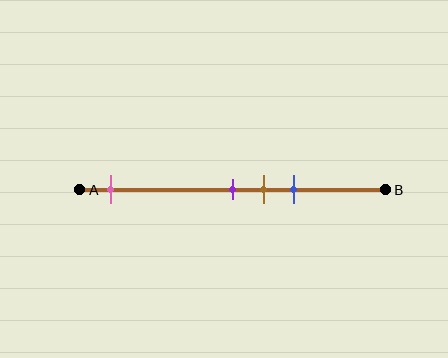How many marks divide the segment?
There are 4 marks dividing the segment.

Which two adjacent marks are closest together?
The purple and brown marks are the closest adjacent pair.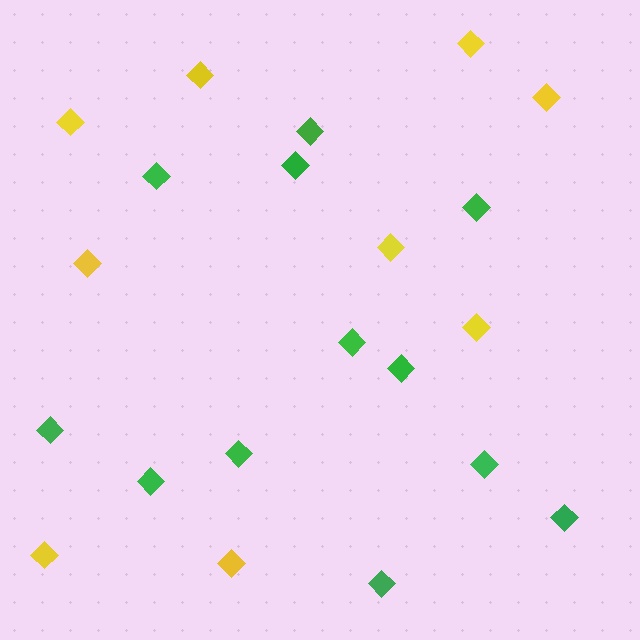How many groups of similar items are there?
There are 2 groups: one group of green diamonds (12) and one group of yellow diamonds (9).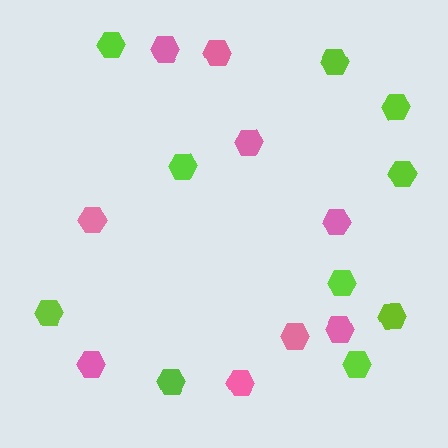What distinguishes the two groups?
There are 2 groups: one group of pink hexagons (9) and one group of lime hexagons (10).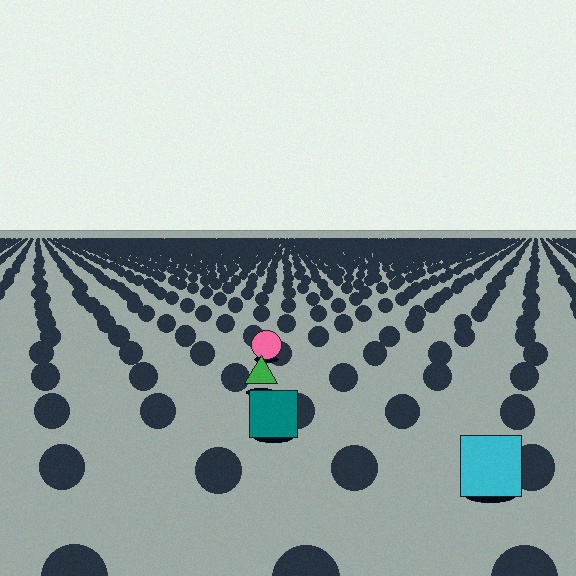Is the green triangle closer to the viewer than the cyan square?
No. The cyan square is closer — you can tell from the texture gradient: the ground texture is coarser near it.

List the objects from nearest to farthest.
From nearest to farthest: the cyan square, the teal square, the green triangle, the pink circle.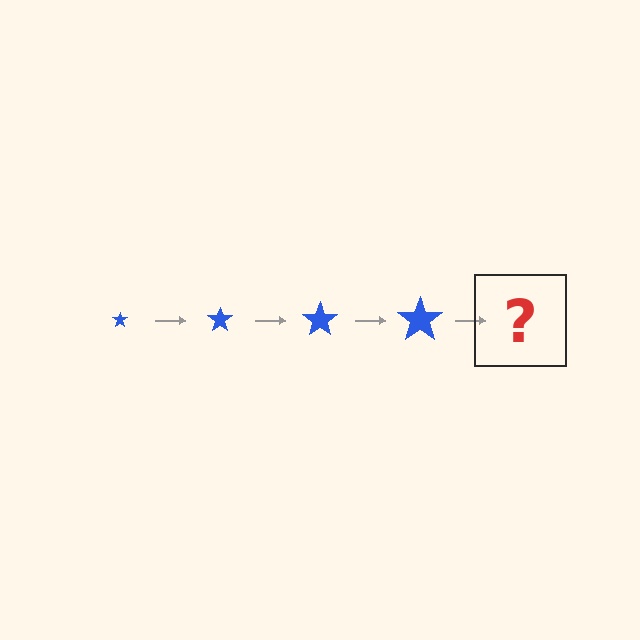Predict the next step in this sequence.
The next step is a blue star, larger than the previous one.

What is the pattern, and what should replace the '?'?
The pattern is that the star gets progressively larger each step. The '?' should be a blue star, larger than the previous one.